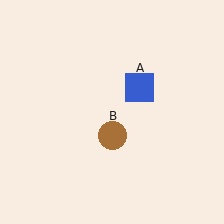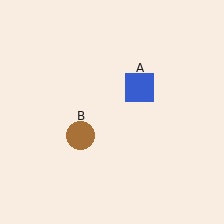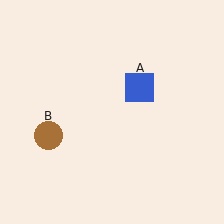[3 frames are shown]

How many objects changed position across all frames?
1 object changed position: brown circle (object B).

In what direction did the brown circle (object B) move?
The brown circle (object B) moved left.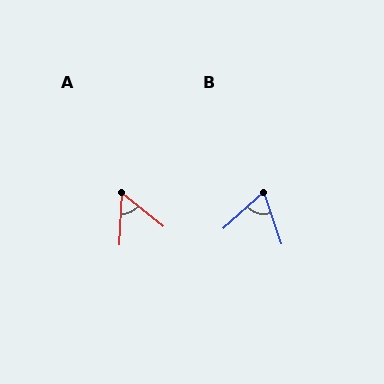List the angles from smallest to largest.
A (54°), B (66°).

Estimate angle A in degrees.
Approximately 54 degrees.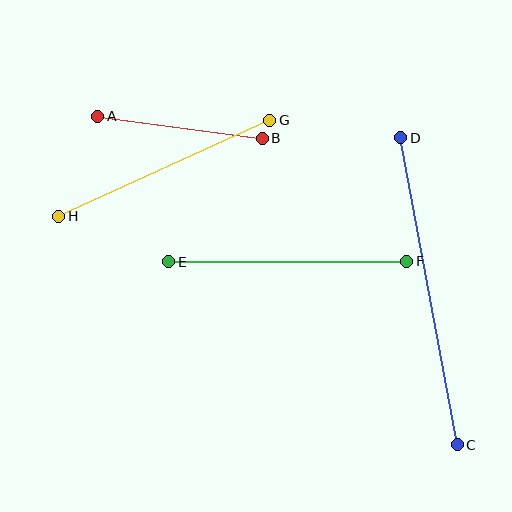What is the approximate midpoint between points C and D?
The midpoint is at approximately (429, 291) pixels.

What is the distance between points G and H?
The distance is approximately 232 pixels.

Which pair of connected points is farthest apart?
Points C and D are farthest apart.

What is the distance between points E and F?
The distance is approximately 238 pixels.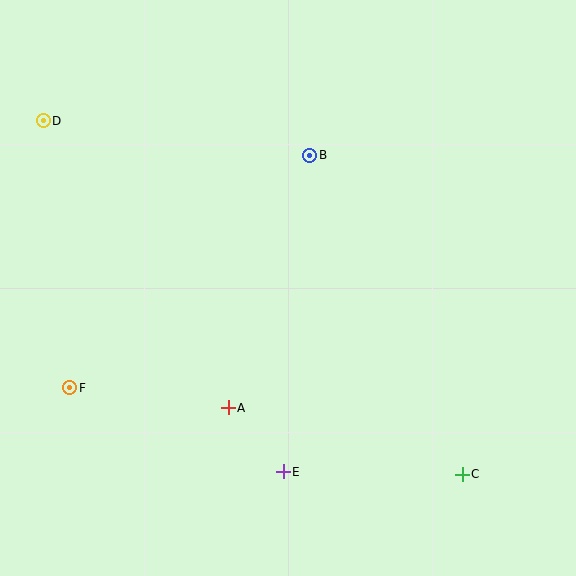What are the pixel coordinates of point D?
Point D is at (43, 121).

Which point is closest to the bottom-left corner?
Point F is closest to the bottom-left corner.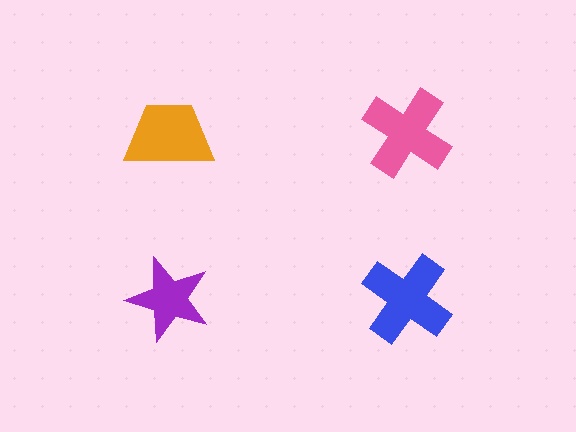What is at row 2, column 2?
A blue cross.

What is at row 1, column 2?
A pink cross.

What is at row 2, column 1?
A purple star.